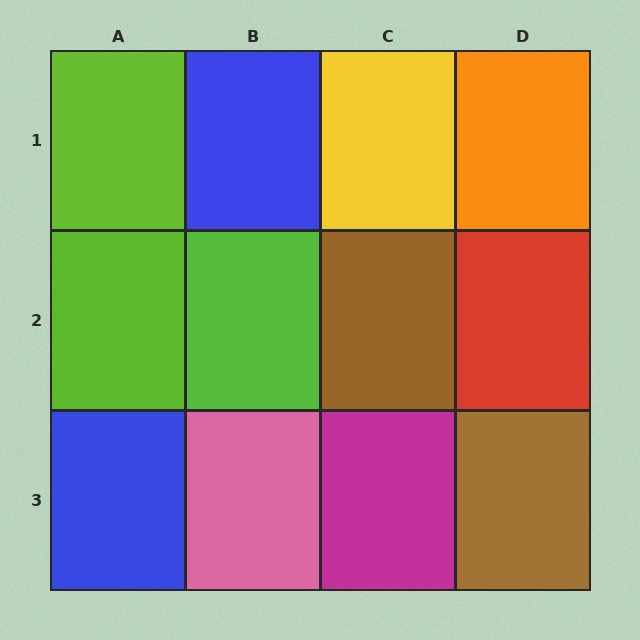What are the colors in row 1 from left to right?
Lime, blue, yellow, orange.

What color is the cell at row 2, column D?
Red.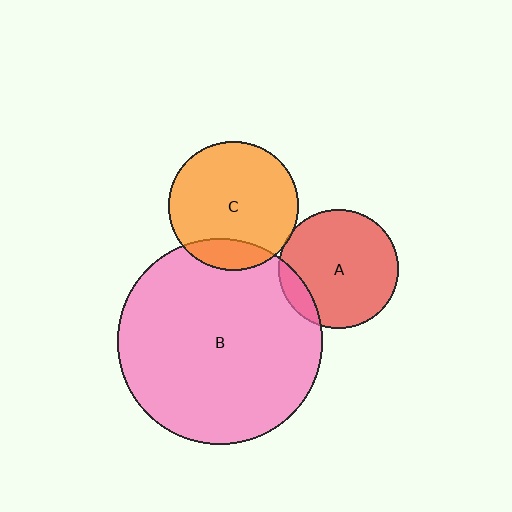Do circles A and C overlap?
Yes.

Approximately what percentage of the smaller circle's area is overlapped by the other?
Approximately 5%.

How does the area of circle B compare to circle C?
Approximately 2.5 times.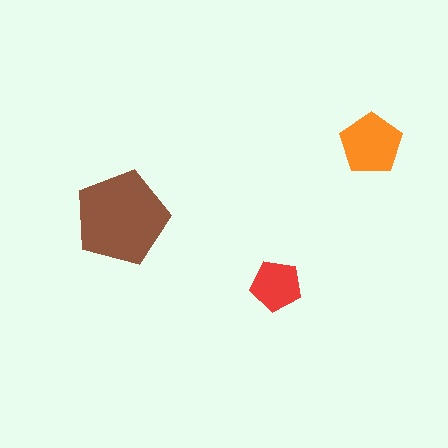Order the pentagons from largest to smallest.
the brown one, the orange one, the red one.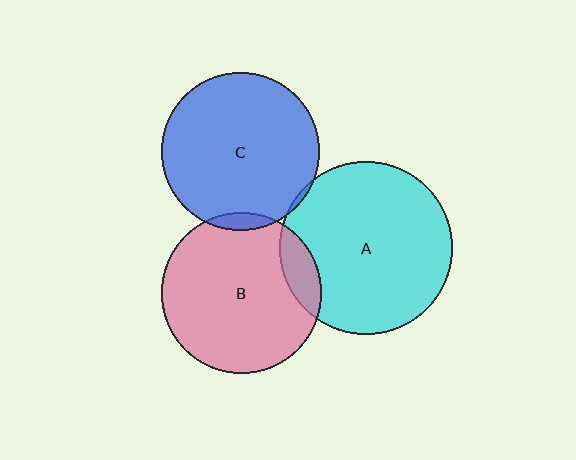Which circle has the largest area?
Circle A (cyan).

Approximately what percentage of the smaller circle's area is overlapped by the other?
Approximately 10%.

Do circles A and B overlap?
Yes.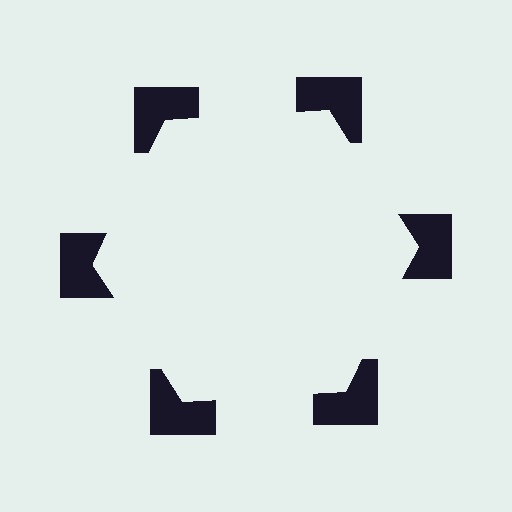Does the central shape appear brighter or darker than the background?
It typically appears slightly brighter than the background, even though no actual brightness change is drawn.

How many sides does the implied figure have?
6 sides.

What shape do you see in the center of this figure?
An illusory hexagon — its edges are inferred from the aligned wedge cuts in the notched squares, not physically drawn.